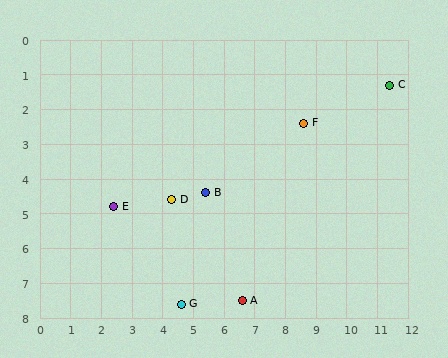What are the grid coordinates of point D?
Point D is at approximately (4.3, 4.6).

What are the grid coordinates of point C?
Point C is at approximately (11.4, 1.3).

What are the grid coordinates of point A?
Point A is at approximately (6.6, 7.5).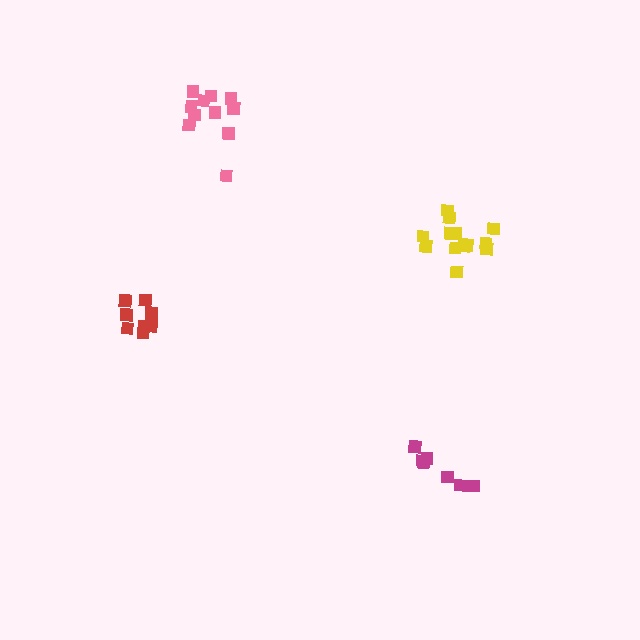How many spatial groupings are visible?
There are 4 spatial groupings.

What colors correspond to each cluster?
The clusters are colored: magenta, red, pink, yellow.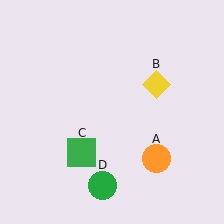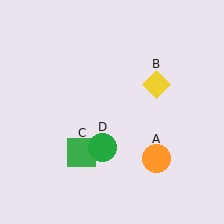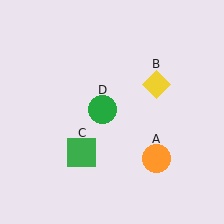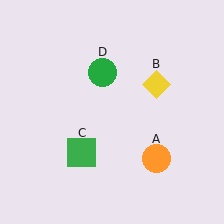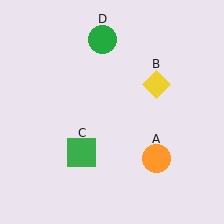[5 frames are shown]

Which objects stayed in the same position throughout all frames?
Orange circle (object A) and yellow diamond (object B) and green square (object C) remained stationary.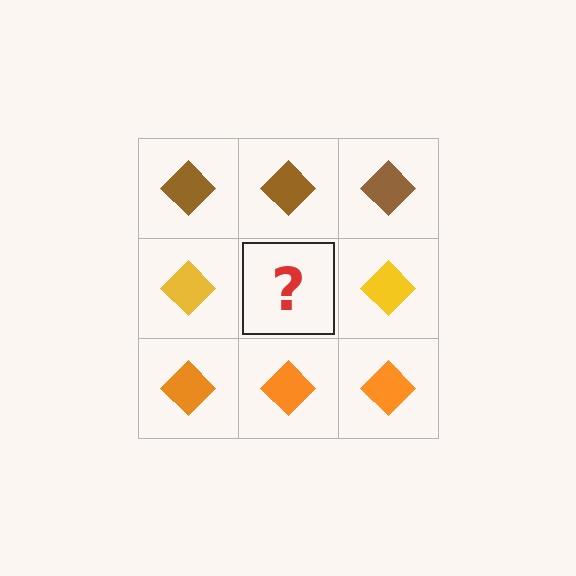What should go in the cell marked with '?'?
The missing cell should contain a yellow diamond.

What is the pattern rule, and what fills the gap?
The rule is that each row has a consistent color. The gap should be filled with a yellow diamond.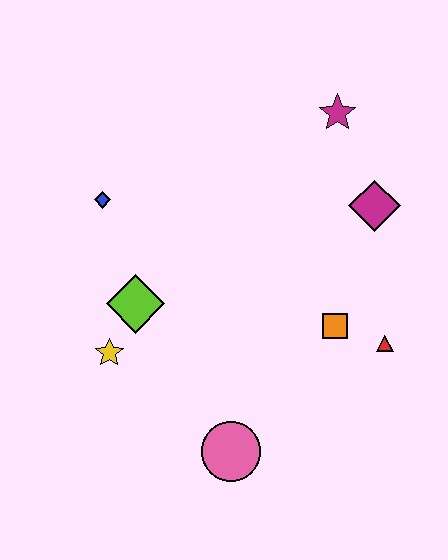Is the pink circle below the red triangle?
Yes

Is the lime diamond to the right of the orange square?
No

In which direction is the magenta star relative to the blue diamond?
The magenta star is to the right of the blue diamond.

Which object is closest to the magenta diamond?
The magenta star is closest to the magenta diamond.